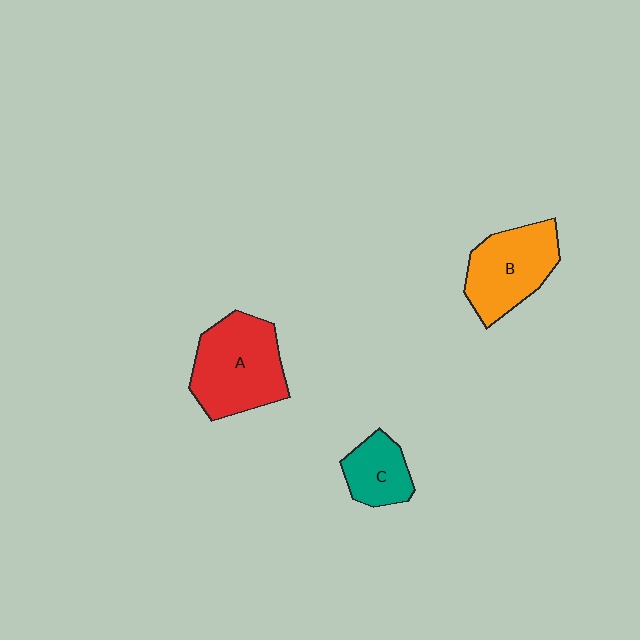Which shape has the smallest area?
Shape C (teal).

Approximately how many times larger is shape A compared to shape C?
Approximately 2.0 times.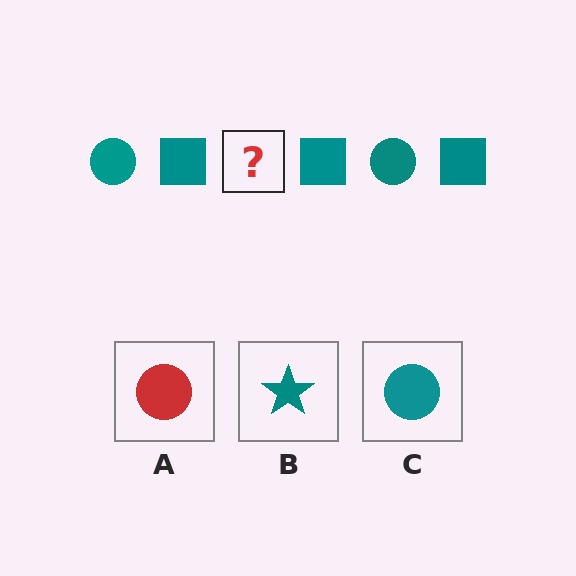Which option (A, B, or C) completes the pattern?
C.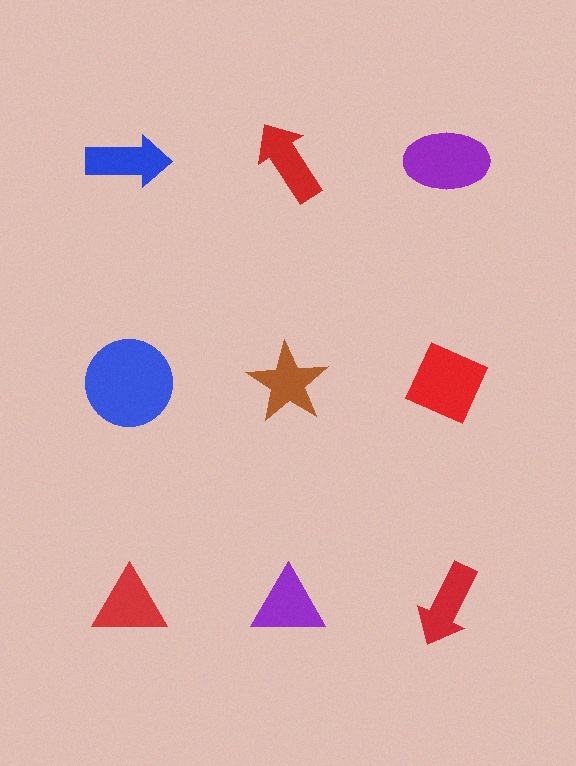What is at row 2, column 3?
A red diamond.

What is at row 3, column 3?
A red arrow.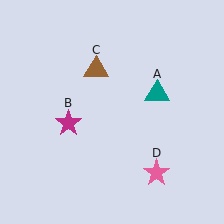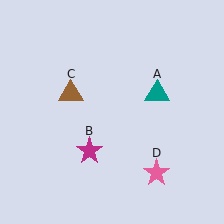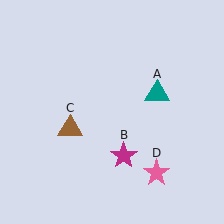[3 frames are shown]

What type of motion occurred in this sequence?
The magenta star (object B), brown triangle (object C) rotated counterclockwise around the center of the scene.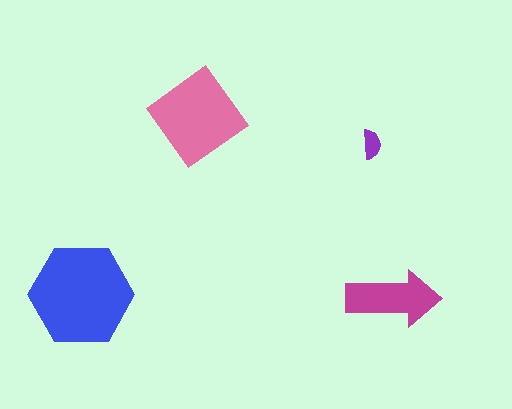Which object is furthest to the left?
The blue hexagon is leftmost.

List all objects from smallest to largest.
The purple semicircle, the magenta arrow, the pink diamond, the blue hexagon.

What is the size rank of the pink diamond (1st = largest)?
2nd.